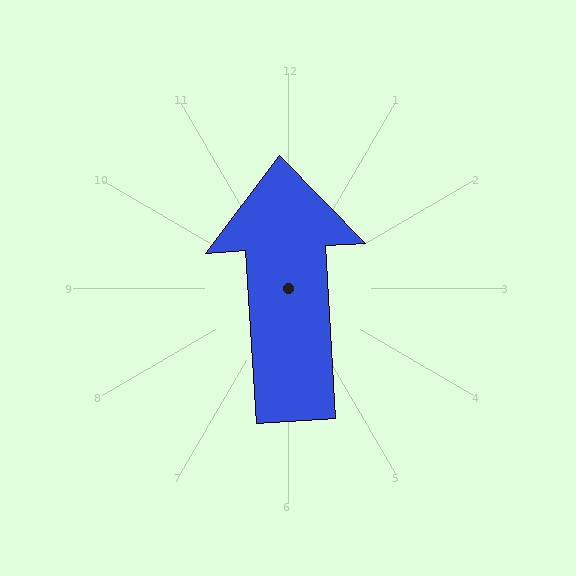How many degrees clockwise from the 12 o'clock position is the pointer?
Approximately 357 degrees.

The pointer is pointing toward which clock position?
Roughly 12 o'clock.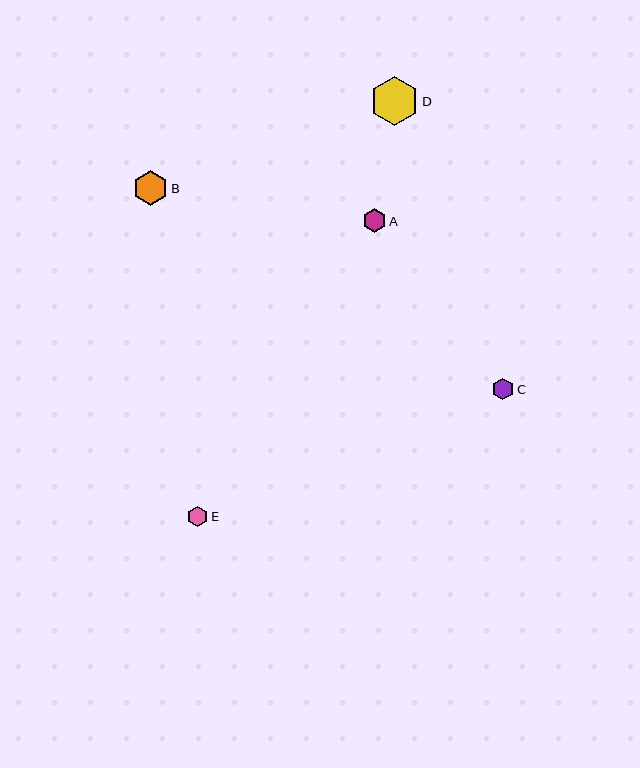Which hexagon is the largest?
Hexagon D is the largest with a size of approximately 49 pixels.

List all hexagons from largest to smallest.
From largest to smallest: D, B, A, C, E.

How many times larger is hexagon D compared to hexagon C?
Hexagon D is approximately 2.3 times the size of hexagon C.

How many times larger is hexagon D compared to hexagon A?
Hexagon D is approximately 2.1 times the size of hexagon A.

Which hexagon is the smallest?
Hexagon E is the smallest with a size of approximately 21 pixels.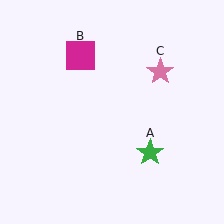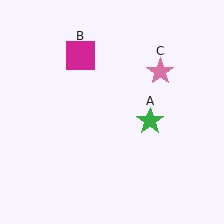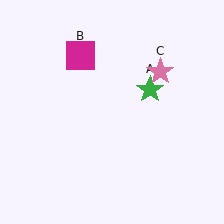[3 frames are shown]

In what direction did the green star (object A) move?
The green star (object A) moved up.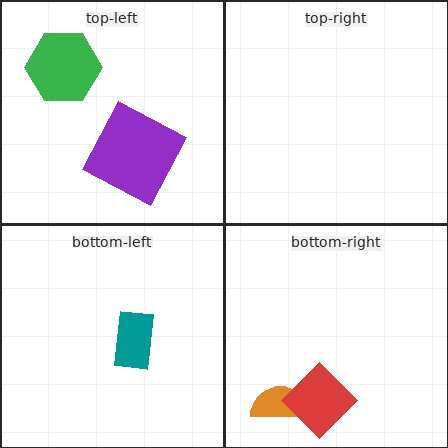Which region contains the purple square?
The top-left region.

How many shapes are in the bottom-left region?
1.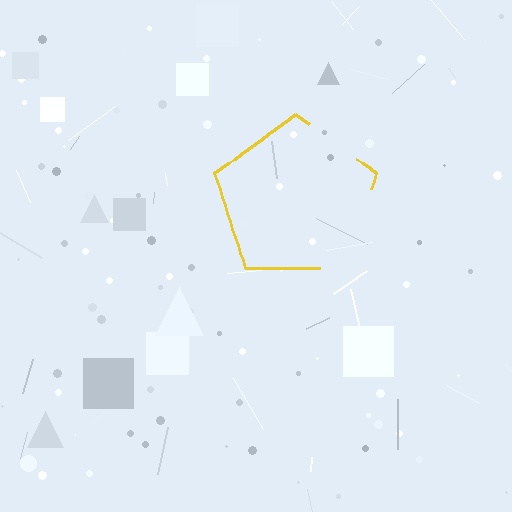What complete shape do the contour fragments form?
The contour fragments form a pentagon.